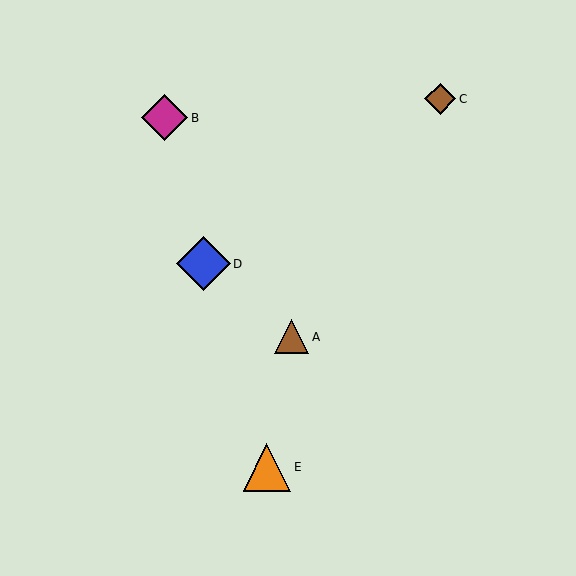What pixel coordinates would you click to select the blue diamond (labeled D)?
Click at (204, 264) to select the blue diamond D.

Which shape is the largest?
The blue diamond (labeled D) is the largest.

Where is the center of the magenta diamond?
The center of the magenta diamond is at (165, 118).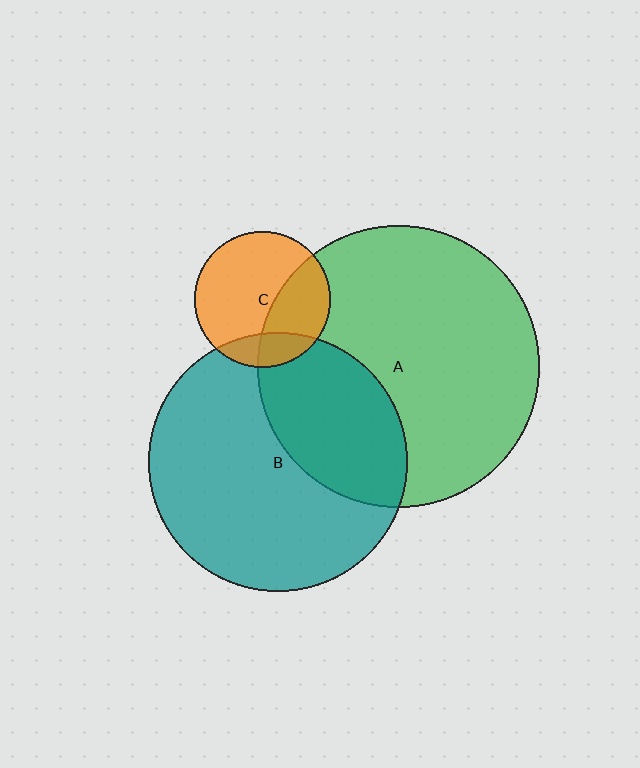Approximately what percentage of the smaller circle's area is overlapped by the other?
Approximately 35%.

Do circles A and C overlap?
Yes.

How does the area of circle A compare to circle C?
Approximately 4.3 times.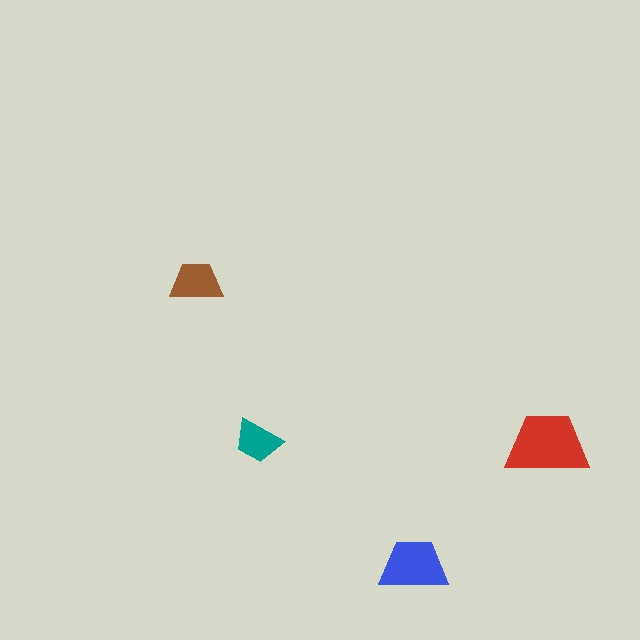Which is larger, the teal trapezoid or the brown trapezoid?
The brown one.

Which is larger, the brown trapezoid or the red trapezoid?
The red one.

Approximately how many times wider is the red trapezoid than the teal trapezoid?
About 1.5 times wider.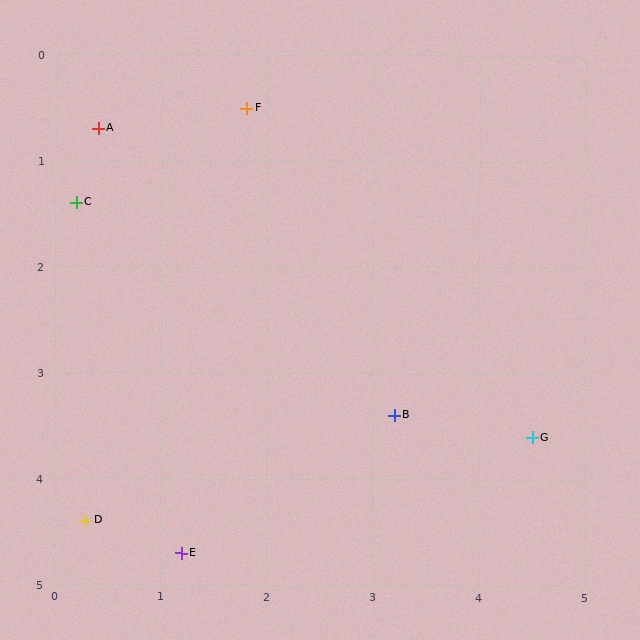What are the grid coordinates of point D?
Point D is at approximately (0.3, 4.4).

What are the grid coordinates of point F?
Point F is at approximately (1.8, 0.5).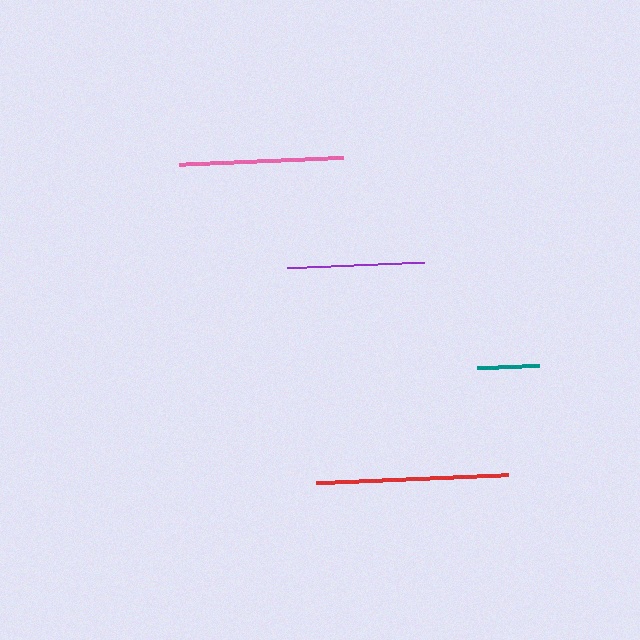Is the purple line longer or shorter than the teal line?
The purple line is longer than the teal line.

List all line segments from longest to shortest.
From longest to shortest: red, pink, purple, teal.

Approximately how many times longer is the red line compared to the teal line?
The red line is approximately 3.1 times the length of the teal line.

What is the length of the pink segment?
The pink segment is approximately 165 pixels long.